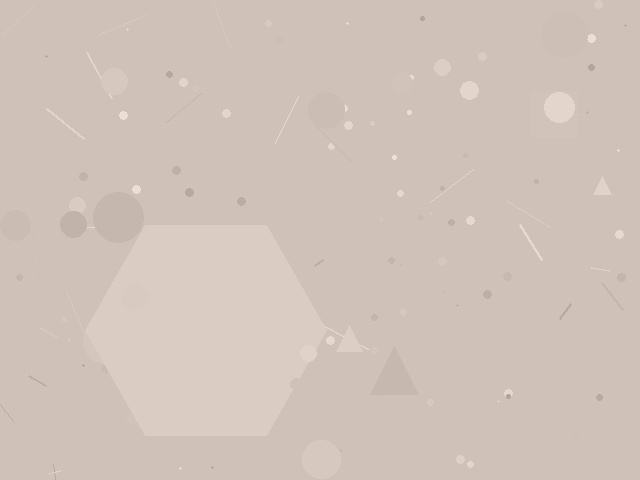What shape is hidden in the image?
A hexagon is hidden in the image.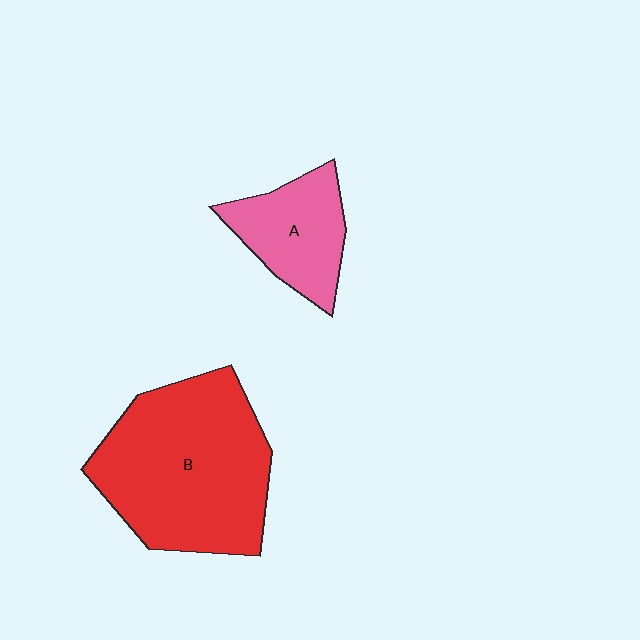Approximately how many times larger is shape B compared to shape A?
Approximately 2.3 times.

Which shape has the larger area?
Shape B (red).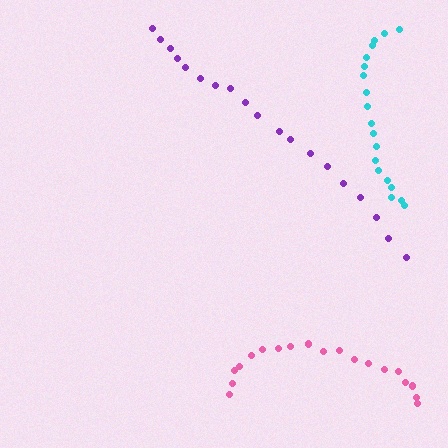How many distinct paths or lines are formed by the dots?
There are 3 distinct paths.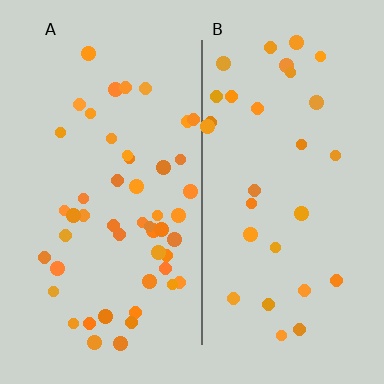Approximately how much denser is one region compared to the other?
Approximately 1.6× — region A over region B.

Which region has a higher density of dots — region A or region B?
A (the left).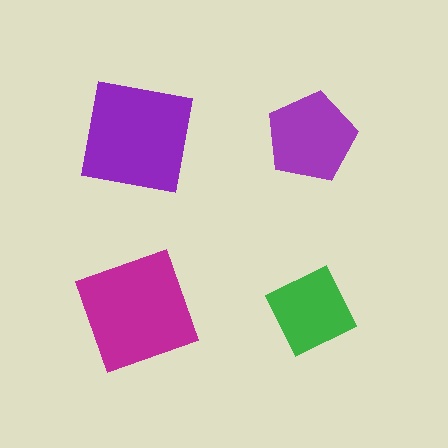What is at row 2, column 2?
A green diamond.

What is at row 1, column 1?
A purple square.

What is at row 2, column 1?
A magenta square.